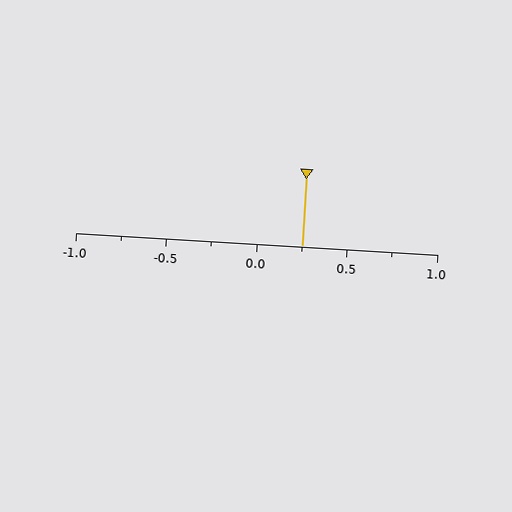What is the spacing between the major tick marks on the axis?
The major ticks are spaced 0.5 apart.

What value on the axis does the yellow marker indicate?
The marker indicates approximately 0.25.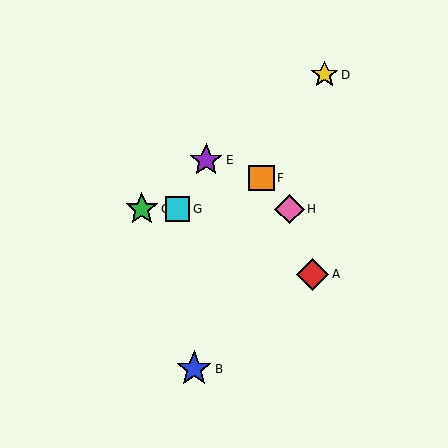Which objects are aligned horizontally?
Objects C, G, H are aligned horizontally.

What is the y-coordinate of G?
Object G is at y≈209.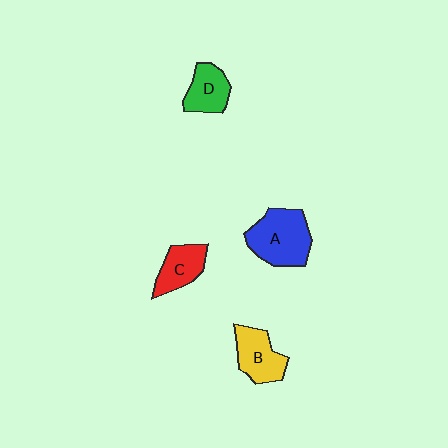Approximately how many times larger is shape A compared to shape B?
Approximately 1.4 times.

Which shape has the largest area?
Shape A (blue).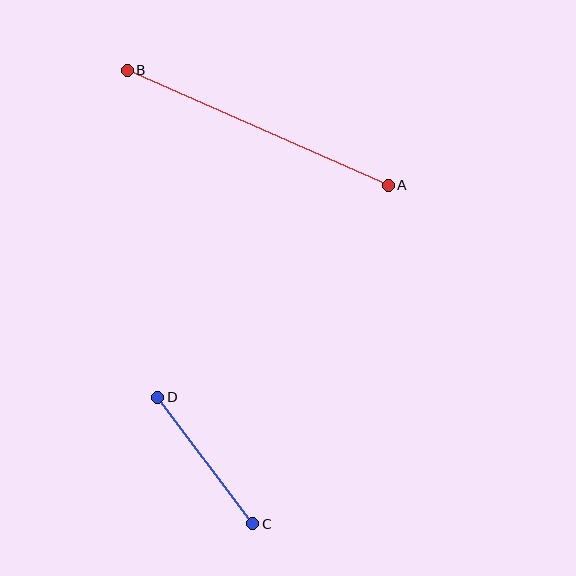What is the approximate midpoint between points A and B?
The midpoint is at approximately (258, 128) pixels.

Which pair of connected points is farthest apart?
Points A and B are farthest apart.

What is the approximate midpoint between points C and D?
The midpoint is at approximately (205, 460) pixels.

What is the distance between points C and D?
The distance is approximately 158 pixels.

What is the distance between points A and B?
The distance is approximately 285 pixels.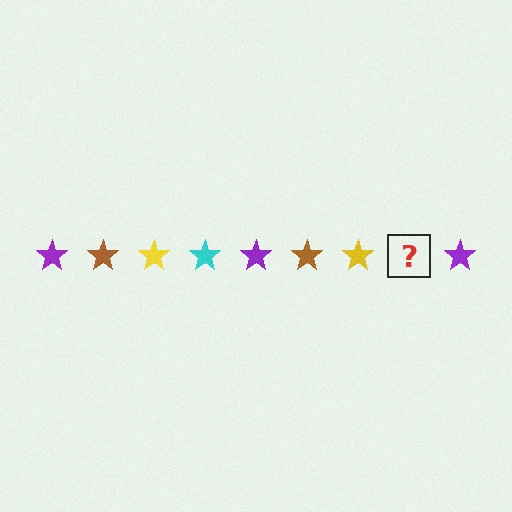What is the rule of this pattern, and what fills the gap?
The rule is that the pattern cycles through purple, brown, yellow, cyan stars. The gap should be filled with a cyan star.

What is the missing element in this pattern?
The missing element is a cyan star.